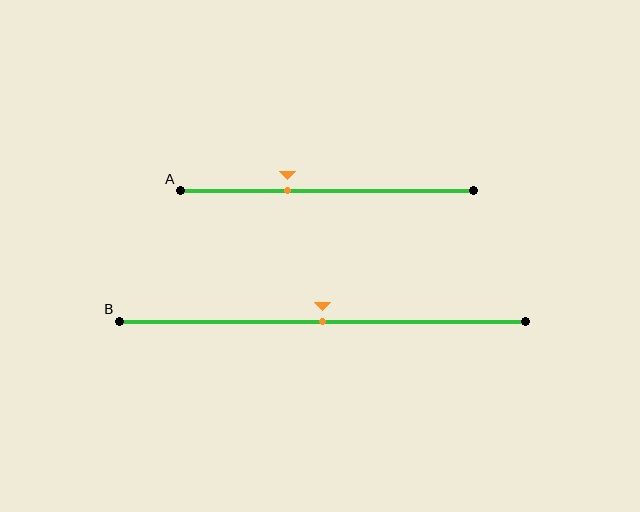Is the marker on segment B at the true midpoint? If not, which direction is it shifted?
Yes, the marker on segment B is at the true midpoint.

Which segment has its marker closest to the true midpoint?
Segment B has its marker closest to the true midpoint.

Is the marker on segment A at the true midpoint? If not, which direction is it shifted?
No, the marker on segment A is shifted to the left by about 13% of the segment length.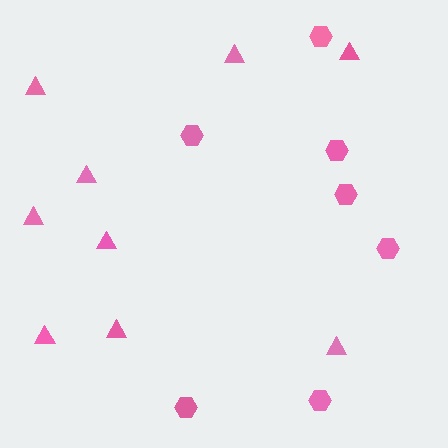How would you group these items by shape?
There are 2 groups: one group of hexagons (7) and one group of triangles (9).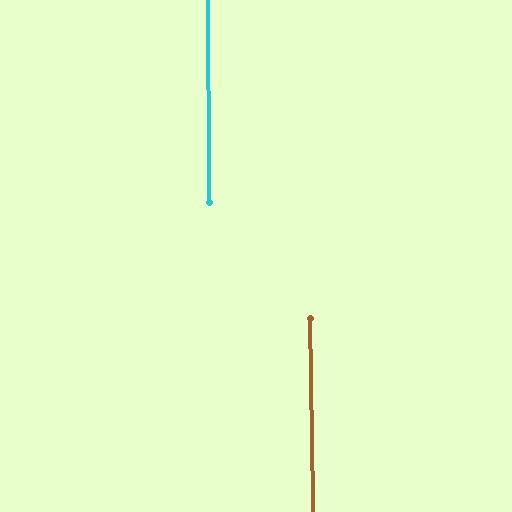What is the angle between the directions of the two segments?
Approximately 0 degrees.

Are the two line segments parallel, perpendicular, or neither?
Parallel — their directions differ by only 0.5°.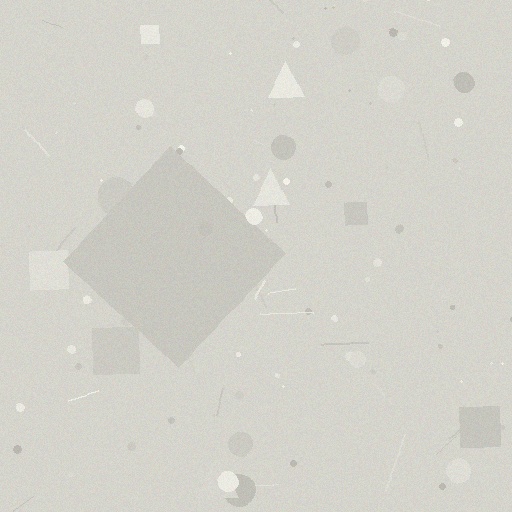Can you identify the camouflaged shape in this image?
The camouflaged shape is a diamond.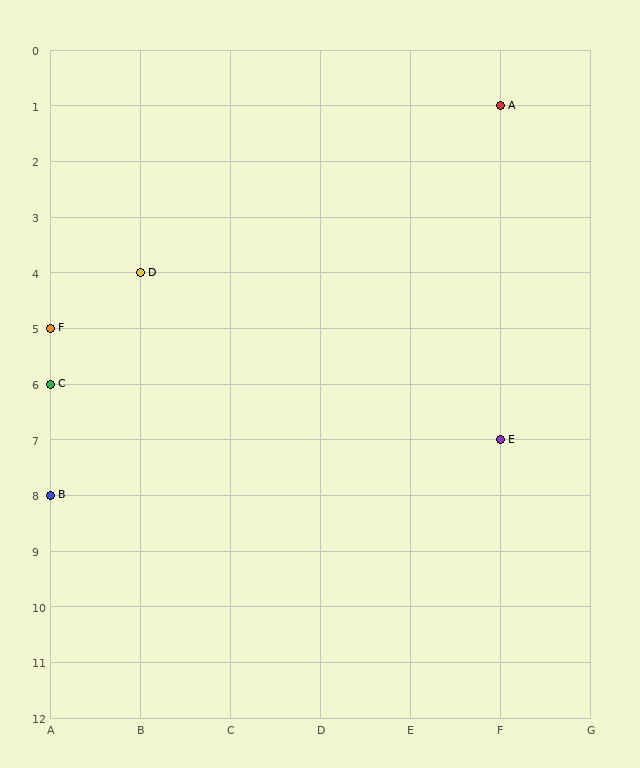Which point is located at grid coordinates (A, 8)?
Point B is at (A, 8).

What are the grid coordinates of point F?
Point F is at grid coordinates (A, 5).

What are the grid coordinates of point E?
Point E is at grid coordinates (F, 7).